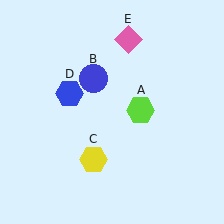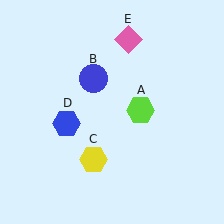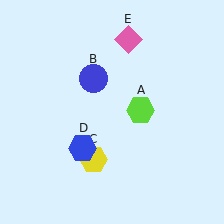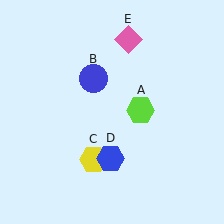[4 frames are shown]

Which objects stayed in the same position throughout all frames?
Lime hexagon (object A) and blue circle (object B) and yellow hexagon (object C) and pink diamond (object E) remained stationary.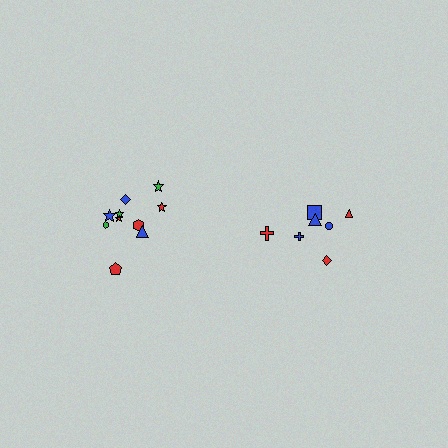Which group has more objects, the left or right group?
The left group.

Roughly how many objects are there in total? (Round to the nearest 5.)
Roughly 15 objects in total.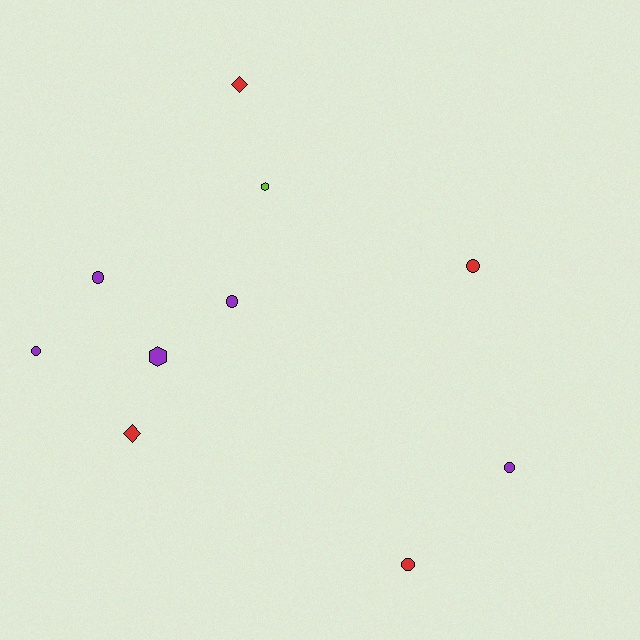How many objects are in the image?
There are 10 objects.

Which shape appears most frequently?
Circle, with 6 objects.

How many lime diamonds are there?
There are no lime diamonds.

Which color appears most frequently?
Purple, with 5 objects.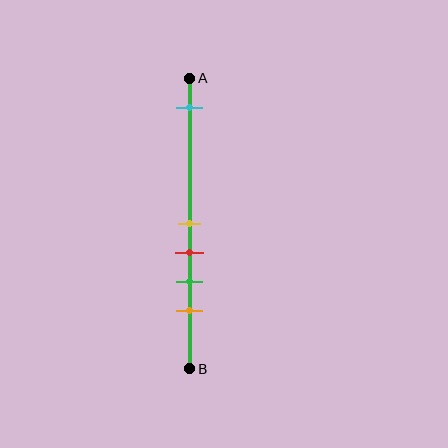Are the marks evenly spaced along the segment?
No, the marks are not evenly spaced.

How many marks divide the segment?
There are 5 marks dividing the segment.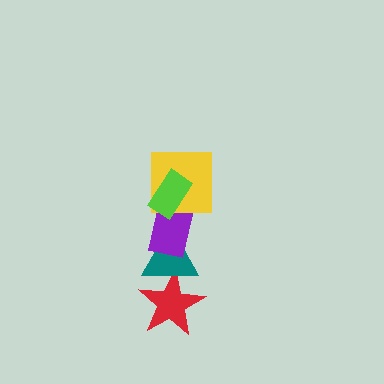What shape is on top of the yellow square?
The lime rectangle is on top of the yellow square.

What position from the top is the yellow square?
The yellow square is 2nd from the top.